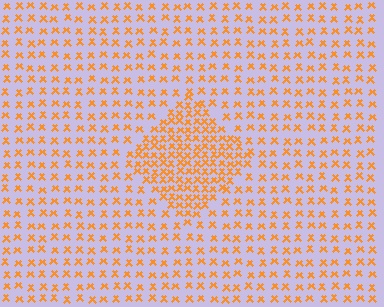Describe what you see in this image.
The image contains small orange elements arranged at two different densities. A diamond-shaped region is visible where the elements are more densely packed than the surrounding area.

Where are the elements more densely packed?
The elements are more densely packed inside the diamond boundary.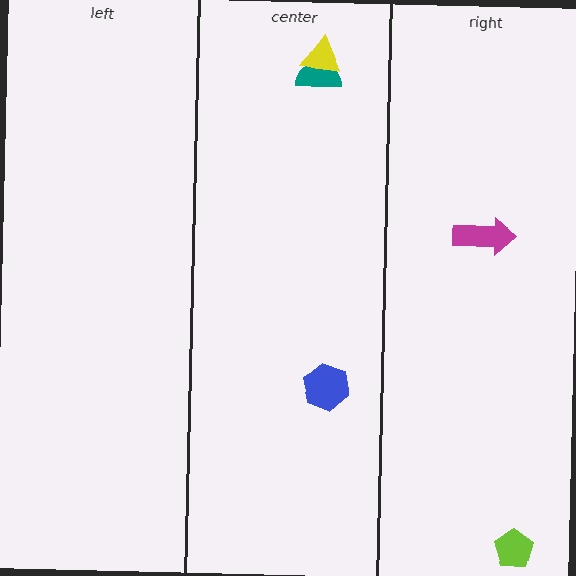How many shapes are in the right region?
2.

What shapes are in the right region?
The magenta arrow, the lime pentagon.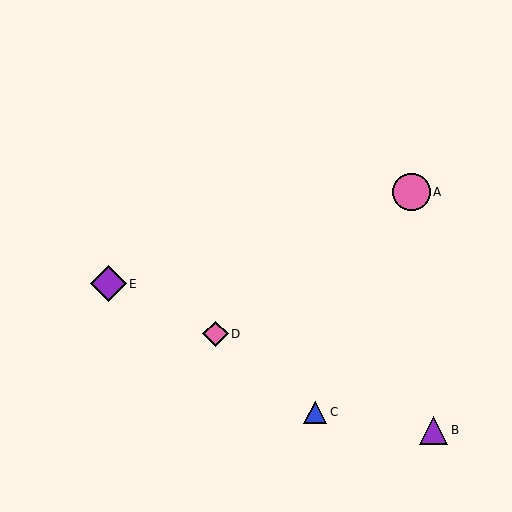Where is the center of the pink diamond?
The center of the pink diamond is at (216, 334).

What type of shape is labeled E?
Shape E is a purple diamond.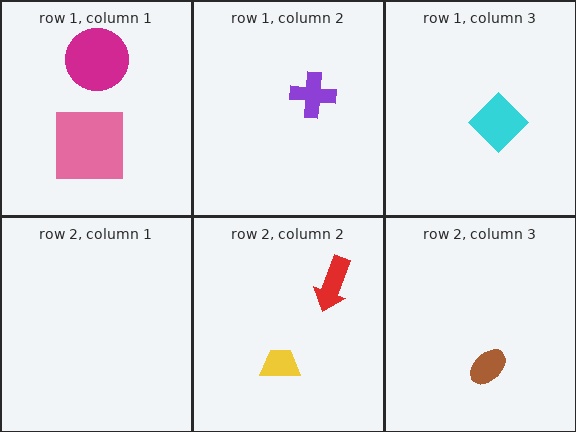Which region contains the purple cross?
The row 1, column 2 region.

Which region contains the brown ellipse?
The row 2, column 3 region.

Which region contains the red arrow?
The row 2, column 2 region.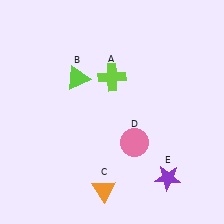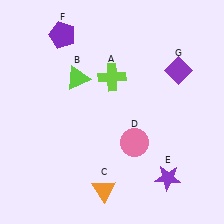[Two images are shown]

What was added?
A purple pentagon (F), a purple diamond (G) were added in Image 2.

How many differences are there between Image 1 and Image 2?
There are 2 differences between the two images.